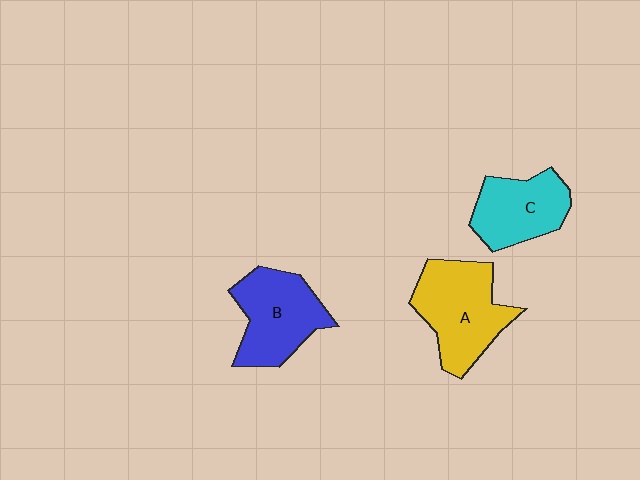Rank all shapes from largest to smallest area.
From largest to smallest: A (yellow), B (blue), C (cyan).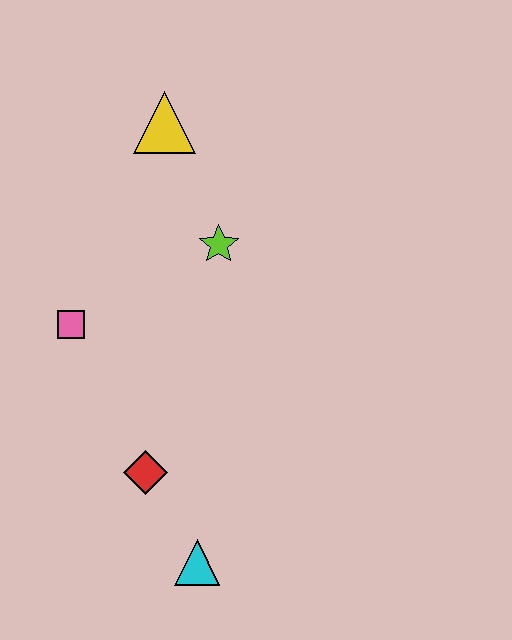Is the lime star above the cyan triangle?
Yes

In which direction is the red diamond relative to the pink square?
The red diamond is below the pink square.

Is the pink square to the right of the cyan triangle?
No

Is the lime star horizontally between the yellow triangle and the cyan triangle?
No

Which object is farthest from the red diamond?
The yellow triangle is farthest from the red diamond.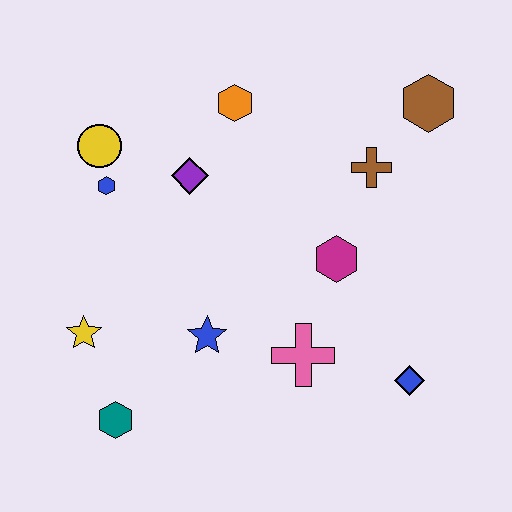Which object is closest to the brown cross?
The brown hexagon is closest to the brown cross.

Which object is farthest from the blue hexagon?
The blue diamond is farthest from the blue hexagon.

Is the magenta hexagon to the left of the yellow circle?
No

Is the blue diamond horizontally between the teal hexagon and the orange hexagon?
No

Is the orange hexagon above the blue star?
Yes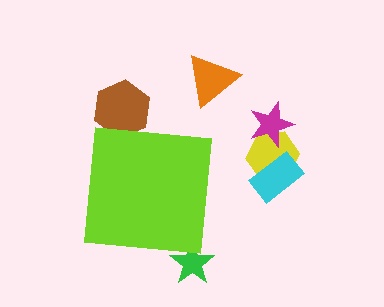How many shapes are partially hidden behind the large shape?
2 shapes are partially hidden.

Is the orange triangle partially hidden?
No, the orange triangle is fully visible.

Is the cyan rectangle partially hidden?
No, the cyan rectangle is fully visible.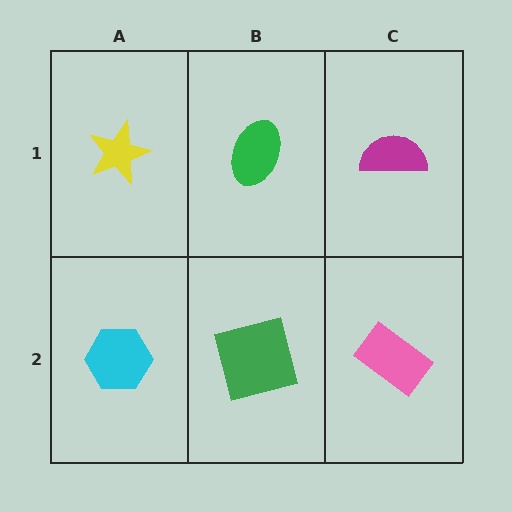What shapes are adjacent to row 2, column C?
A magenta semicircle (row 1, column C), a green square (row 2, column B).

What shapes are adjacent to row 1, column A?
A cyan hexagon (row 2, column A), a green ellipse (row 1, column B).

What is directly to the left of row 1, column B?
A yellow star.